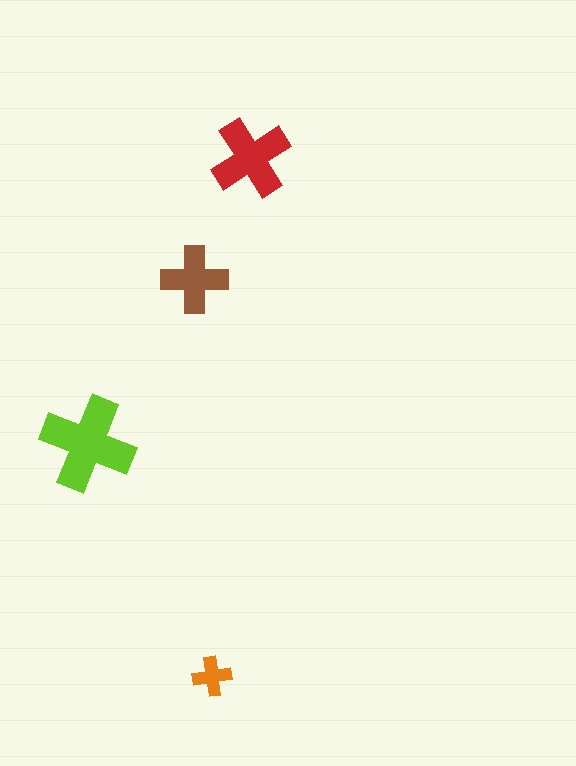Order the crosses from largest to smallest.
the lime one, the red one, the brown one, the orange one.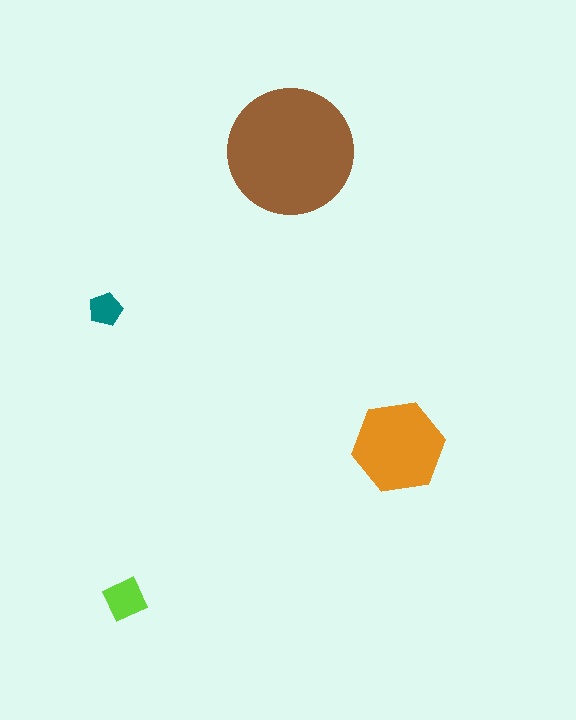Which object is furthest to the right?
The orange hexagon is rightmost.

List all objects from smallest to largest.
The teal pentagon, the lime diamond, the orange hexagon, the brown circle.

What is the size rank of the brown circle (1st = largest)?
1st.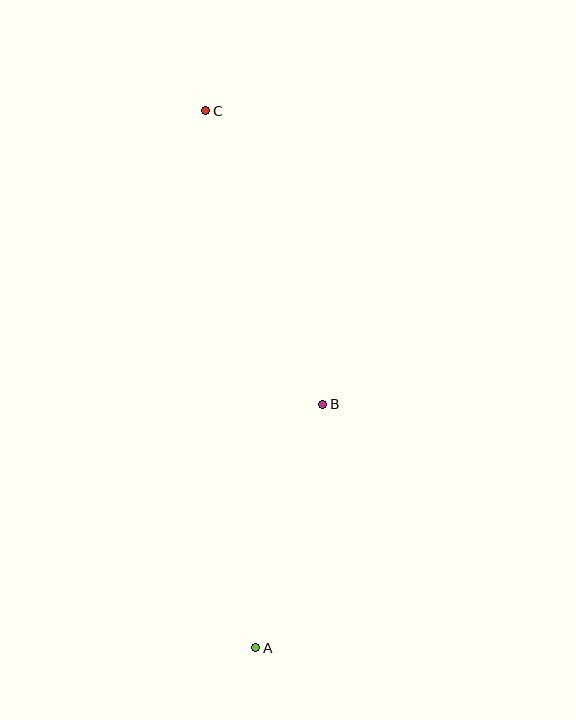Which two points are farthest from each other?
Points A and C are farthest from each other.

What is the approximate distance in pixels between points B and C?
The distance between B and C is approximately 316 pixels.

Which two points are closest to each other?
Points A and B are closest to each other.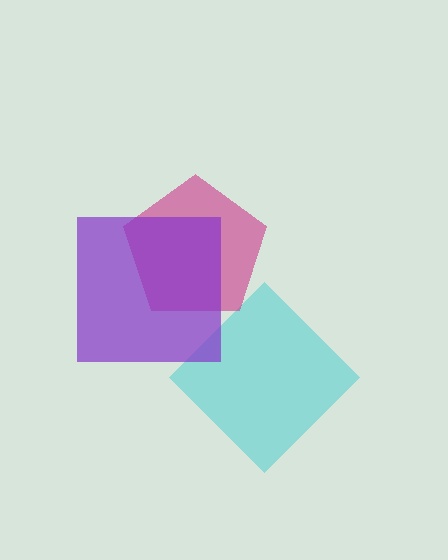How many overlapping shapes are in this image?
There are 3 overlapping shapes in the image.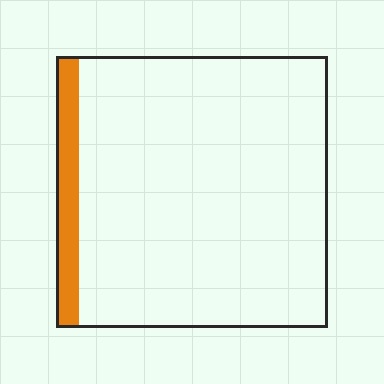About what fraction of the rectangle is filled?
About one tenth (1/10).